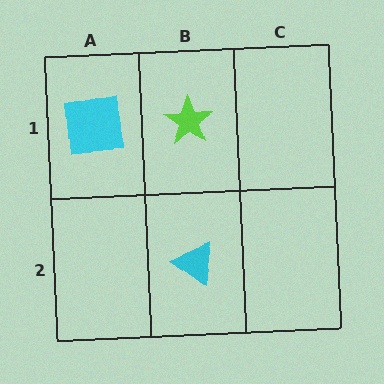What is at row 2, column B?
A cyan triangle.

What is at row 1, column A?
A cyan square.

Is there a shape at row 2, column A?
No, that cell is empty.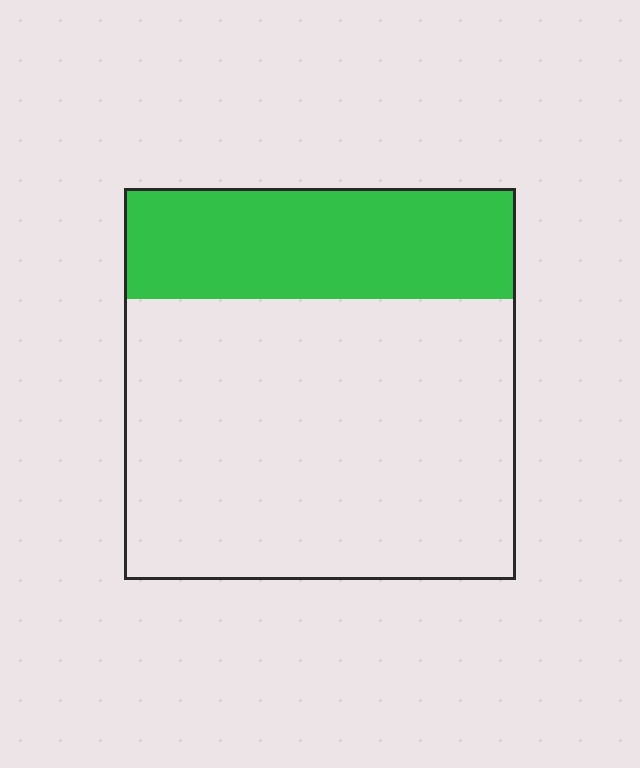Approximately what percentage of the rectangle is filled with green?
Approximately 30%.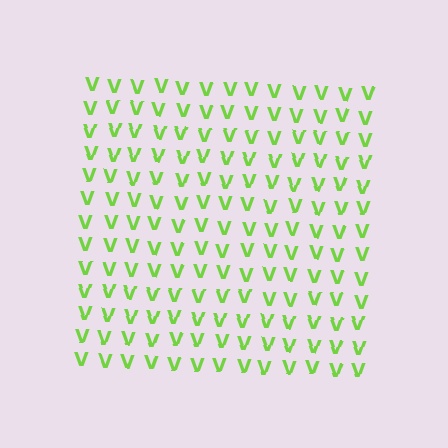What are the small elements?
The small elements are letter V's.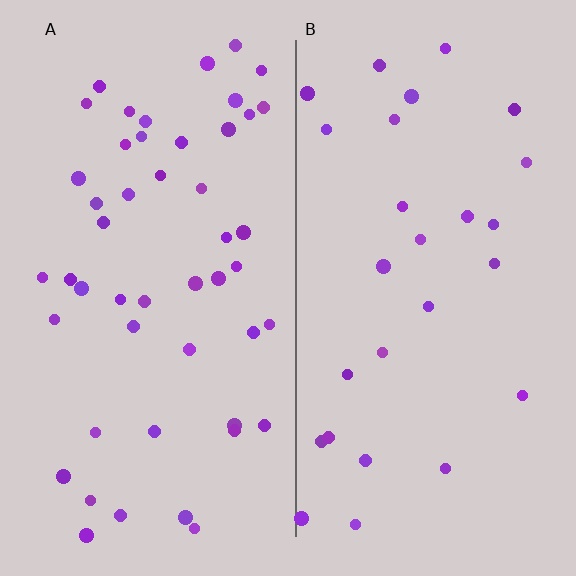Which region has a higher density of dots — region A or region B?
A (the left).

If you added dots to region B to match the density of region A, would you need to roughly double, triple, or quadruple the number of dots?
Approximately double.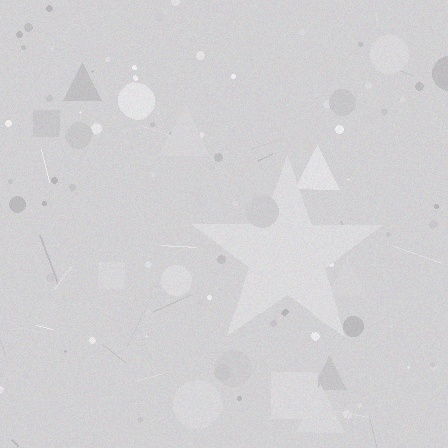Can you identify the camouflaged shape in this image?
The camouflaged shape is a star.